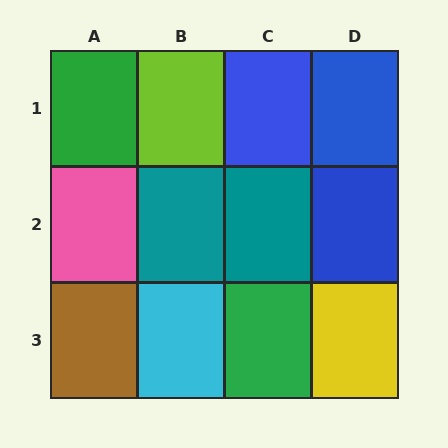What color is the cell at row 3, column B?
Cyan.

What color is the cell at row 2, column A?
Pink.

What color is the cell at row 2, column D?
Blue.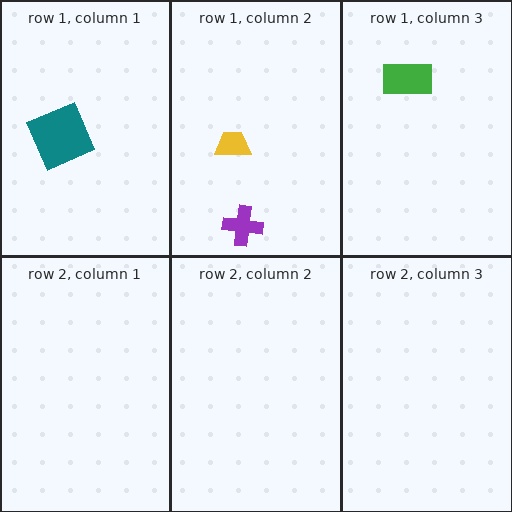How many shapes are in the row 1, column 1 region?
1.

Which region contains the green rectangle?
The row 1, column 3 region.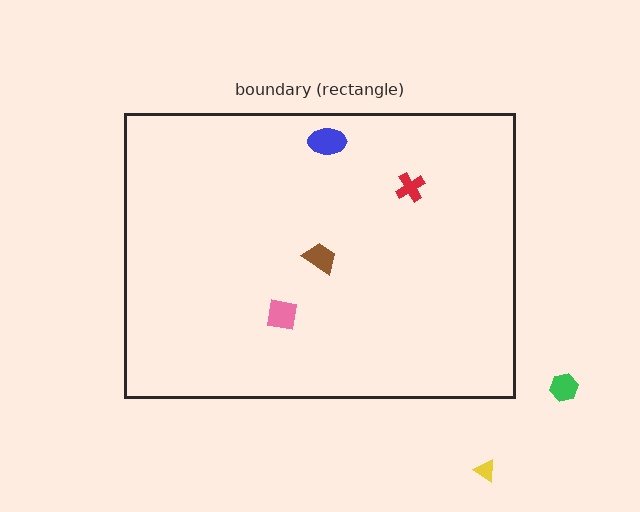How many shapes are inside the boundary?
4 inside, 2 outside.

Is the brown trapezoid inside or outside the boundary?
Inside.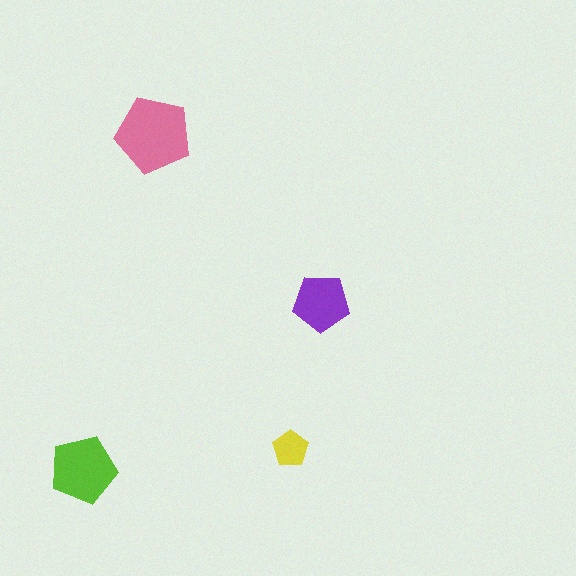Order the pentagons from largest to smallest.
the pink one, the lime one, the purple one, the yellow one.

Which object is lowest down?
The lime pentagon is bottommost.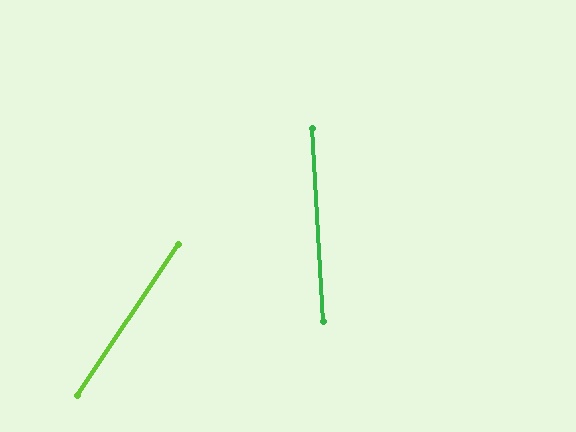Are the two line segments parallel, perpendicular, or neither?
Neither parallel nor perpendicular — they differ by about 37°.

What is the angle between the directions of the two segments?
Approximately 37 degrees.